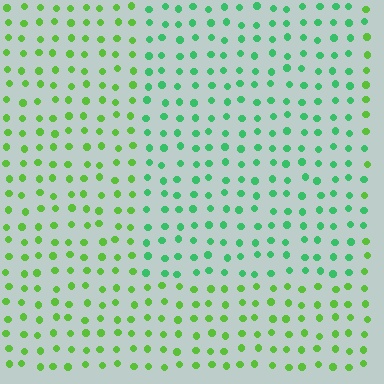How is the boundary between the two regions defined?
The boundary is defined purely by a slight shift in hue (about 36 degrees). Spacing, size, and orientation are identical on both sides.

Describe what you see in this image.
The image is filled with small lime elements in a uniform arrangement. A rectangle-shaped region is visible where the elements are tinted to a slightly different hue, forming a subtle color boundary.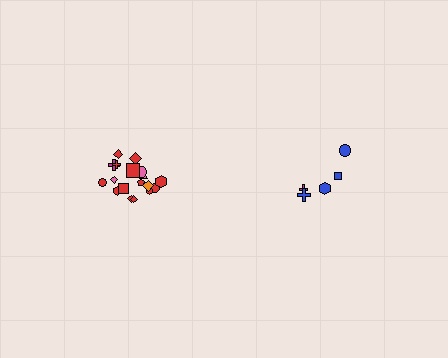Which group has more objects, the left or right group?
The left group.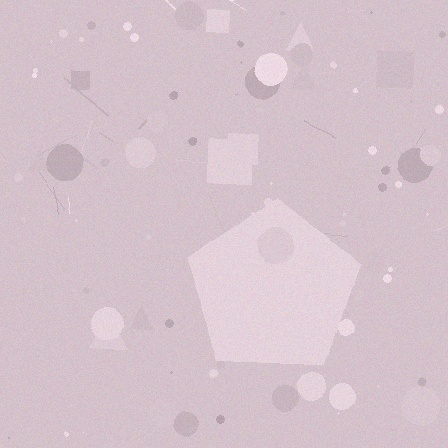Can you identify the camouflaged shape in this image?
The camouflaged shape is a pentagon.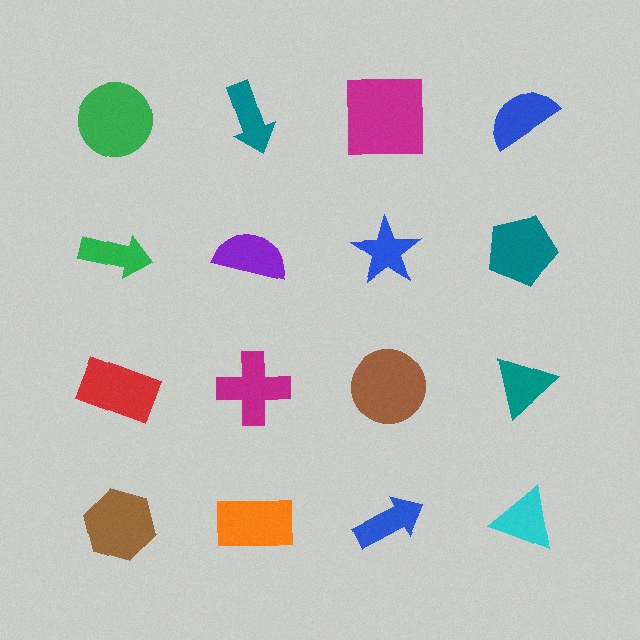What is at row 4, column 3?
A blue arrow.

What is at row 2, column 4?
A teal pentagon.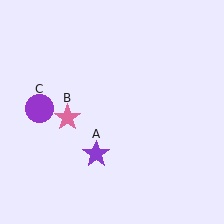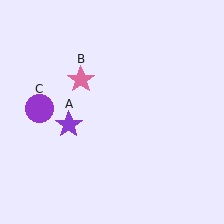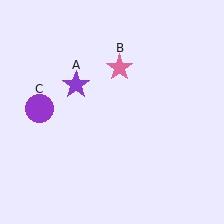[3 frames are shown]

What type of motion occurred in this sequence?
The purple star (object A), pink star (object B) rotated clockwise around the center of the scene.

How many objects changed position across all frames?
2 objects changed position: purple star (object A), pink star (object B).